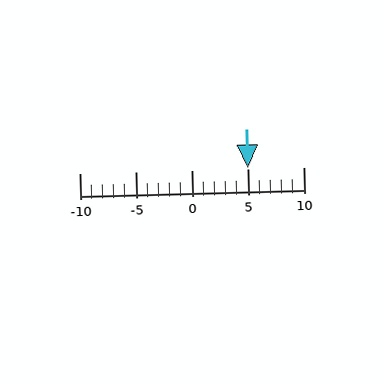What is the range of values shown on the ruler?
The ruler shows values from -10 to 10.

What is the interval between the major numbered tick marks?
The major tick marks are spaced 5 units apart.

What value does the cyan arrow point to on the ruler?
The cyan arrow points to approximately 5.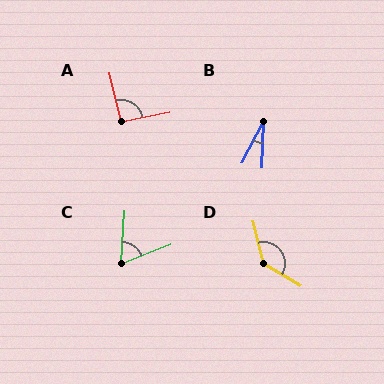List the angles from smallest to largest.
B (25°), C (64°), A (92°), D (134°).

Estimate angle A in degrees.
Approximately 92 degrees.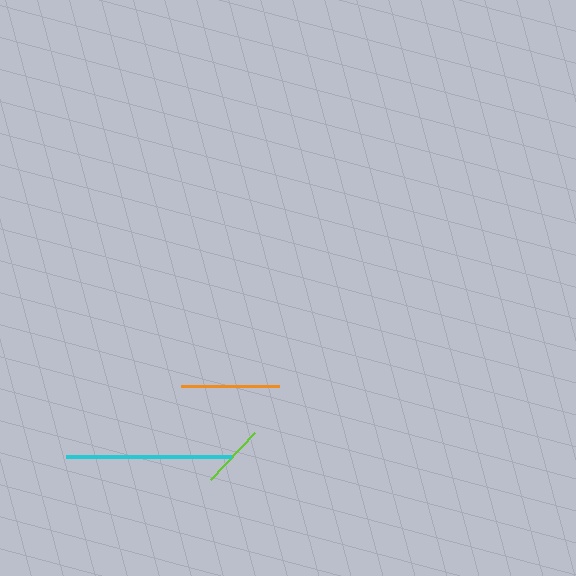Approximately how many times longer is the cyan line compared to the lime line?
The cyan line is approximately 2.6 times the length of the lime line.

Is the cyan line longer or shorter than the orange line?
The cyan line is longer than the orange line.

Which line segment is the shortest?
The lime line is the shortest at approximately 65 pixels.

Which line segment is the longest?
The cyan line is the longest at approximately 165 pixels.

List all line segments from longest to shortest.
From longest to shortest: cyan, orange, lime.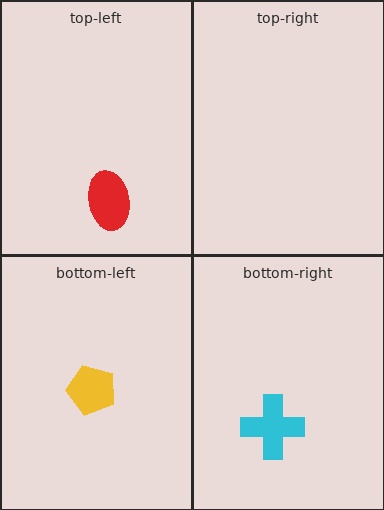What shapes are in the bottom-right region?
The cyan cross.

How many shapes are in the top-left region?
1.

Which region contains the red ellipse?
The top-left region.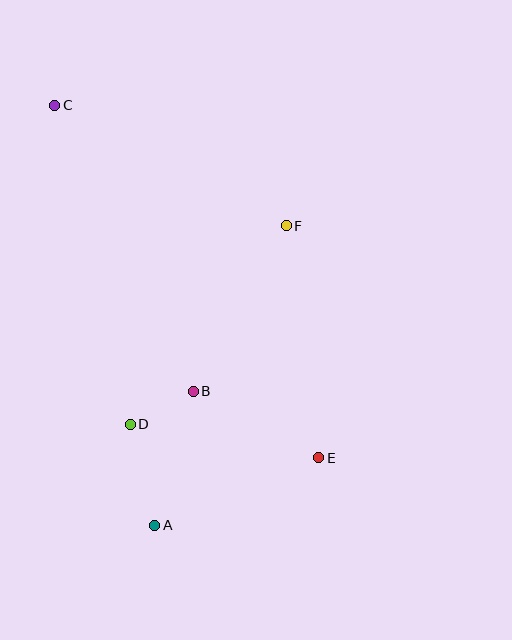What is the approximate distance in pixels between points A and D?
The distance between A and D is approximately 104 pixels.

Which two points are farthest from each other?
Points C and E are farthest from each other.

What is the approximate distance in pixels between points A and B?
The distance between A and B is approximately 139 pixels.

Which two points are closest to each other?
Points B and D are closest to each other.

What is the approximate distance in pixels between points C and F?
The distance between C and F is approximately 261 pixels.